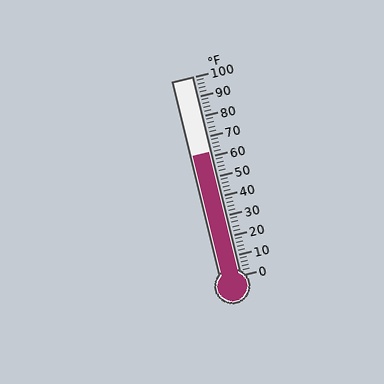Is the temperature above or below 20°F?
The temperature is above 20°F.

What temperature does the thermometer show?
The thermometer shows approximately 62°F.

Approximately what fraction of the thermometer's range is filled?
The thermometer is filled to approximately 60% of its range.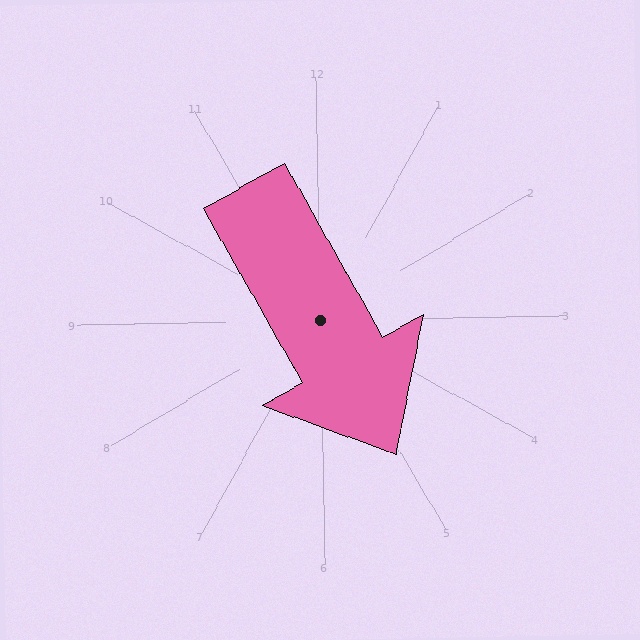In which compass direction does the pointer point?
Southeast.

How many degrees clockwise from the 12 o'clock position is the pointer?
Approximately 152 degrees.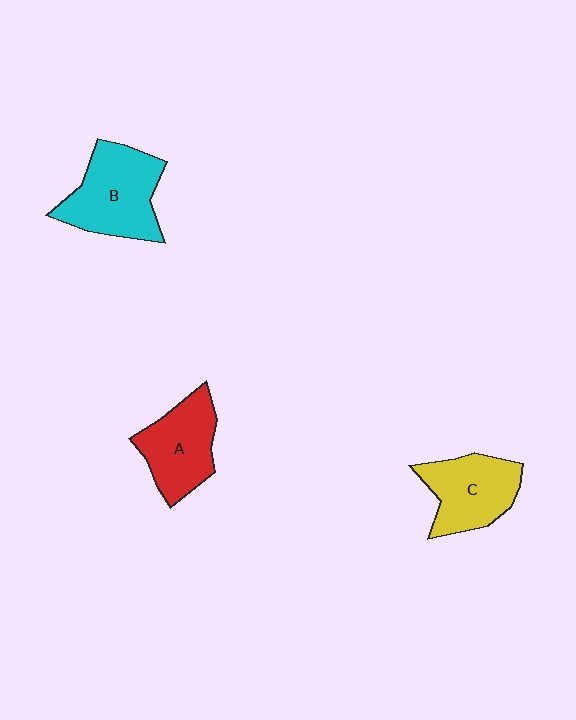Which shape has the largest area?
Shape B (cyan).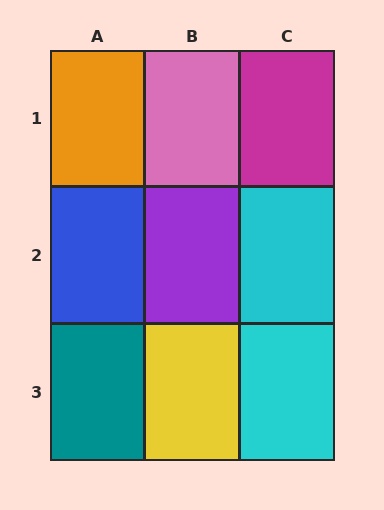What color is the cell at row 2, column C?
Cyan.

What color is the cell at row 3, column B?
Yellow.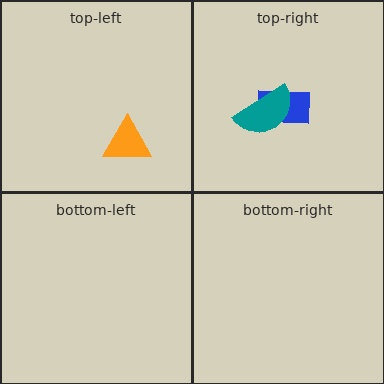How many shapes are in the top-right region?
2.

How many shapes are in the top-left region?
1.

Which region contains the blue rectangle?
The top-right region.